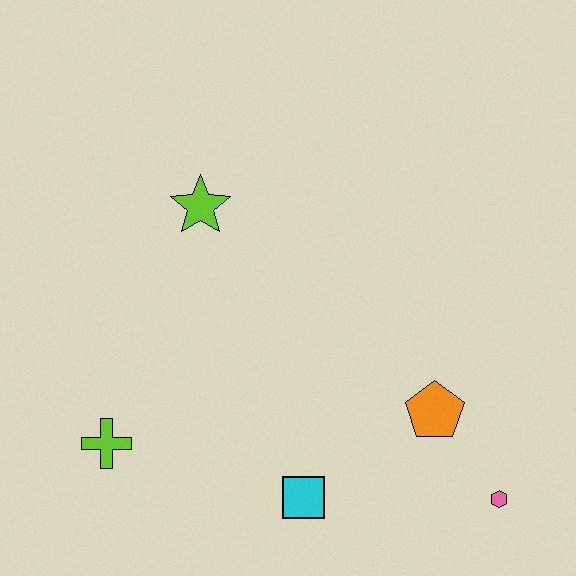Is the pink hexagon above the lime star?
No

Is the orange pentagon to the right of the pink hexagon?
No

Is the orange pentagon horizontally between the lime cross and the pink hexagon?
Yes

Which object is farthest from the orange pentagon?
The lime cross is farthest from the orange pentagon.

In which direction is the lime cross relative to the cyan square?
The lime cross is to the left of the cyan square.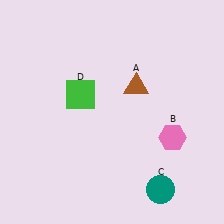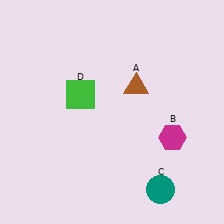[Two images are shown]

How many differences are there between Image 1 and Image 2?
There is 1 difference between the two images.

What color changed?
The hexagon (B) changed from pink in Image 1 to magenta in Image 2.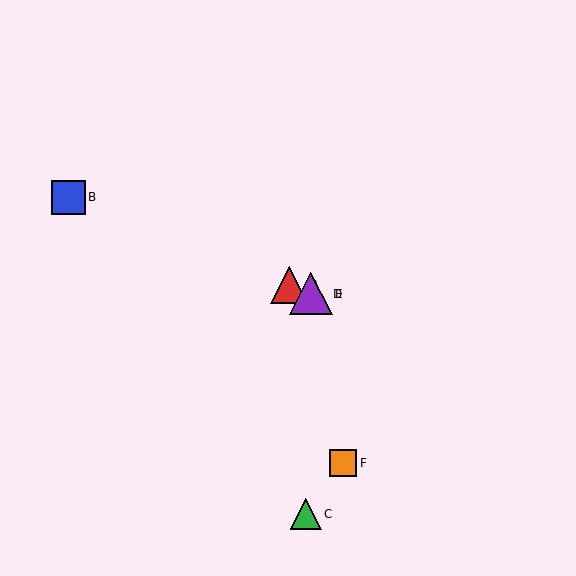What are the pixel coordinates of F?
Object F is at (343, 463).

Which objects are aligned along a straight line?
Objects A, B, D, E are aligned along a straight line.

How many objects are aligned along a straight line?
4 objects (A, B, D, E) are aligned along a straight line.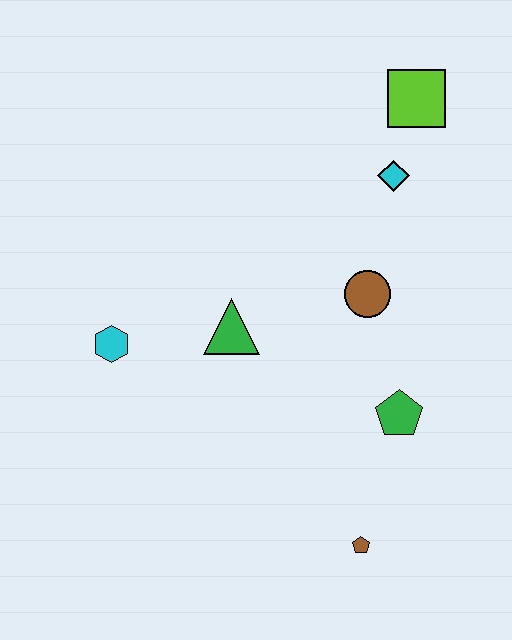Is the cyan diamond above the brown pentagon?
Yes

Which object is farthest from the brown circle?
The cyan hexagon is farthest from the brown circle.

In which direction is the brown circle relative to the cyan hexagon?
The brown circle is to the right of the cyan hexagon.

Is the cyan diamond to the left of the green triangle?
No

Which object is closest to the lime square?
The cyan diamond is closest to the lime square.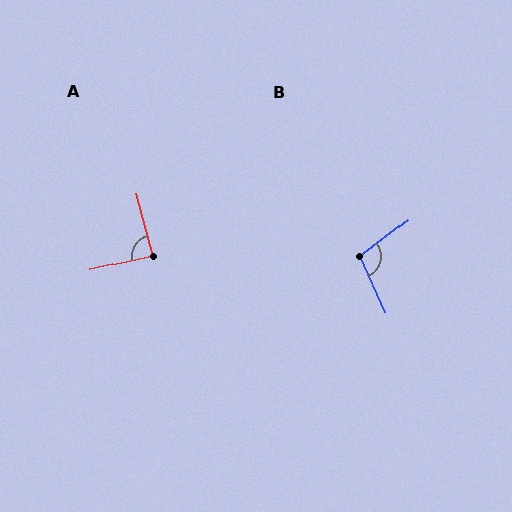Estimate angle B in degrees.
Approximately 103 degrees.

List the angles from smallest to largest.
A (88°), B (103°).